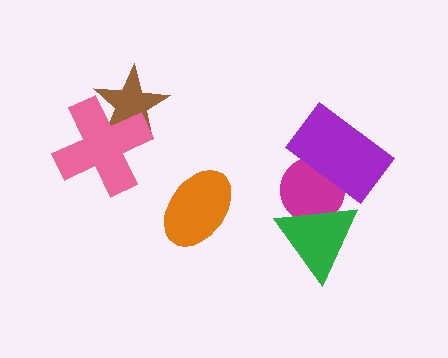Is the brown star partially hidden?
Yes, it is partially covered by another shape.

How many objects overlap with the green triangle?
1 object overlaps with the green triangle.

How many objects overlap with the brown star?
1 object overlaps with the brown star.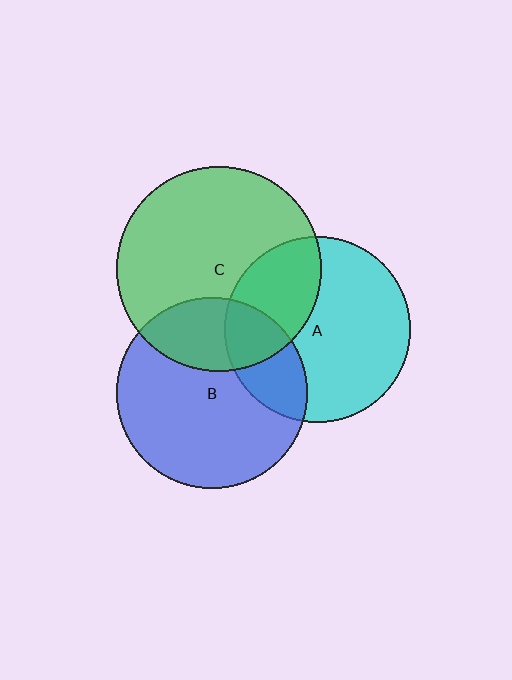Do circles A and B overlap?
Yes.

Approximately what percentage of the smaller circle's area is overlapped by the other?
Approximately 25%.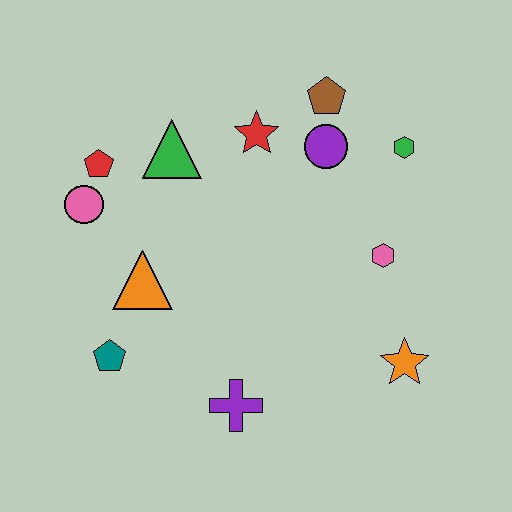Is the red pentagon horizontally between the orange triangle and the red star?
No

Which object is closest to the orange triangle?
The teal pentagon is closest to the orange triangle.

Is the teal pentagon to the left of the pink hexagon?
Yes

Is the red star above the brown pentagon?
No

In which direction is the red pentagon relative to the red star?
The red pentagon is to the left of the red star.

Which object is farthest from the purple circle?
The teal pentagon is farthest from the purple circle.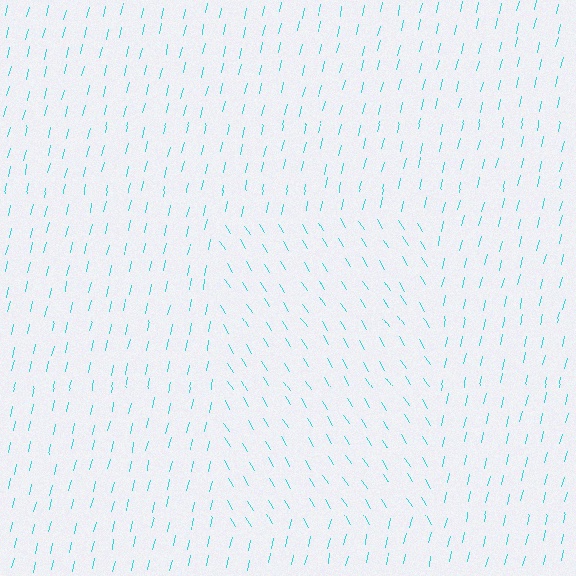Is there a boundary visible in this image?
Yes, there is a texture boundary formed by a change in line orientation.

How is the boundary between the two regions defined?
The boundary is defined purely by a change in line orientation (approximately 45 degrees difference). All lines are the same color and thickness.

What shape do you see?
I see a rectangle.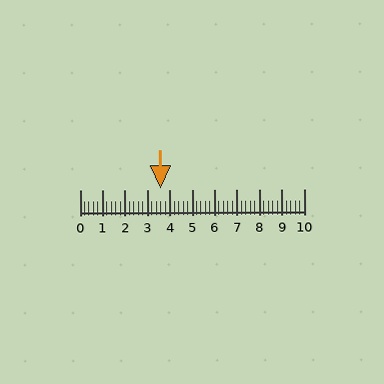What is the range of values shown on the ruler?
The ruler shows values from 0 to 10.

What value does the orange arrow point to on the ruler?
The orange arrow points to approximately 3.6.